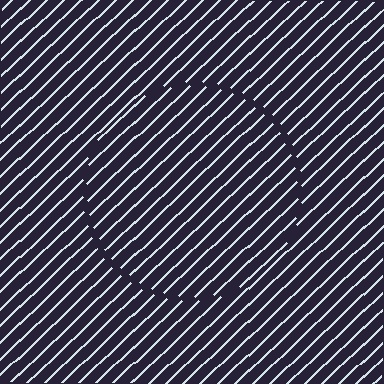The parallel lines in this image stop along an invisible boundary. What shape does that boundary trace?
An illusory circle. The interior of the shape contains the same grating, shifted by half a period — the contour is defined by the phase discontinuity where line-ends from the inner and outer gratings abut.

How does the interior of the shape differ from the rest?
The interior of the shape contains the same grating, shifted by half a period — the contour is defined by the phase discontinuity where line-ends from the inner and outer gratings abut.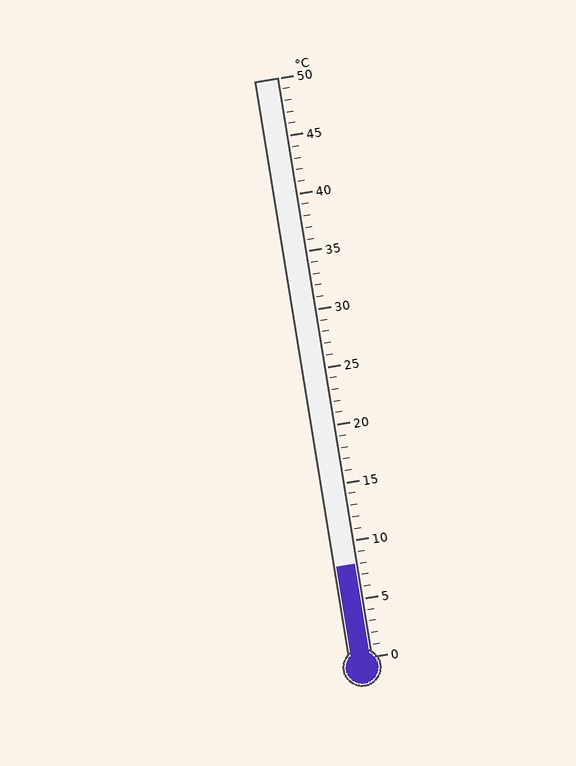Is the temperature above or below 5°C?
The temperature is above 5°C.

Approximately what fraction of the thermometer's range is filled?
The thermometer is filled to approximately 15% of its range.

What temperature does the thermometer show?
The thermometer shows approximately 8°C.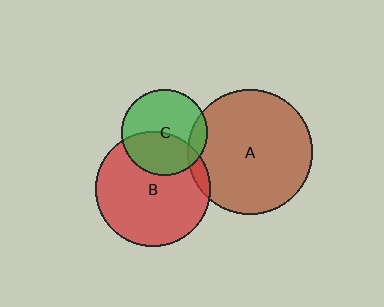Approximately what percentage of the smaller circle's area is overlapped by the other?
Approximately 5%.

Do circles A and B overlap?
Yes.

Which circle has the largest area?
Circle A (brown).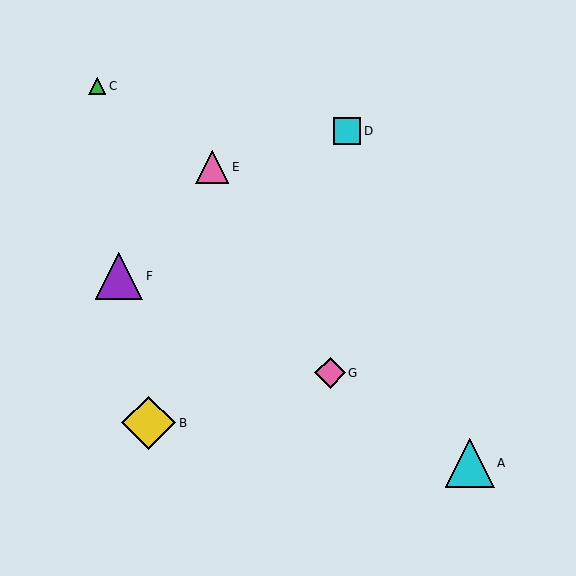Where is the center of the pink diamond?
The center of the pink diamond is at (330, 373).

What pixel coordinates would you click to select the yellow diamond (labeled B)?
Click at (149, 423) to select the yellow diamond B.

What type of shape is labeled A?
Shape A is a cyan triangle.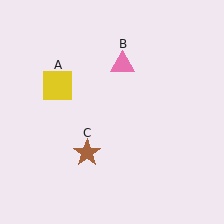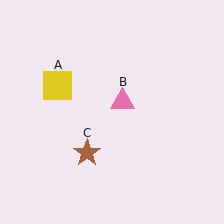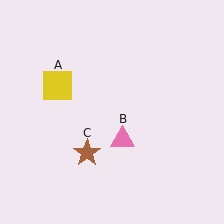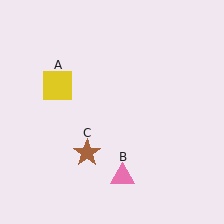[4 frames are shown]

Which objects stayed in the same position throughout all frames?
Yellow square (object A) and brown star (object C) remained stationary.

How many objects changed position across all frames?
1 object changed position: pink triangle (object B).